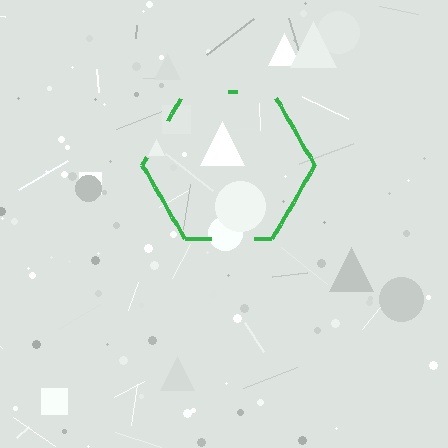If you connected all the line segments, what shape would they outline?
They would outline a hexagon.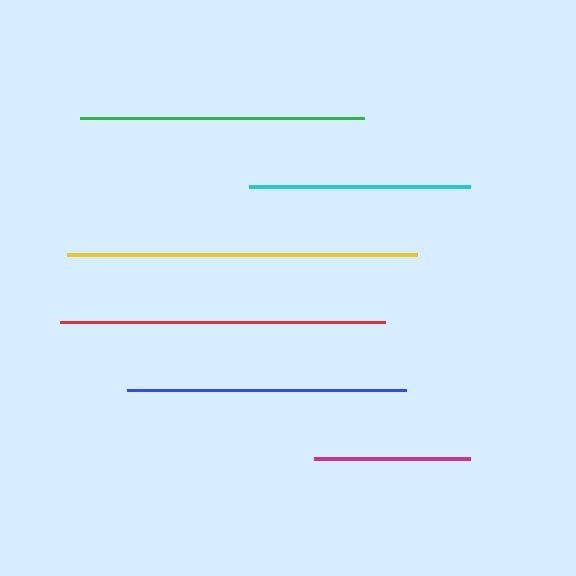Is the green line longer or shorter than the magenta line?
The green line is longer than the magenta line.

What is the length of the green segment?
The green segment is approximately 284 pixels long.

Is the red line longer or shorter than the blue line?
The red line is longer than the blue line.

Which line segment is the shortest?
The magenta line is the shortest at approximately 156 pixels.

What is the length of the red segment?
The red segment is approximately 325 pixels long.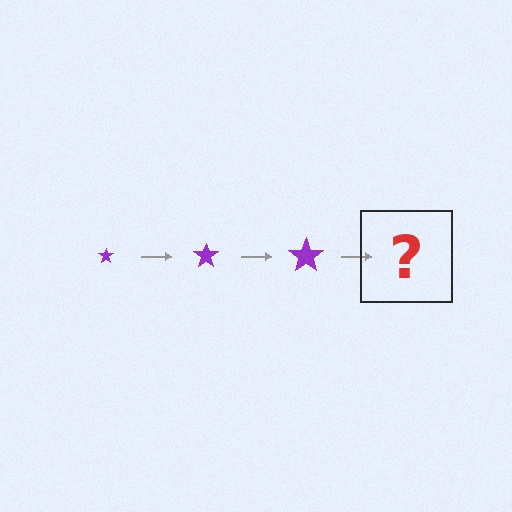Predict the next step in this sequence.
The next step is a purple star, larger than the previous one.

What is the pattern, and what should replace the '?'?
The pattern is that the star gets progressively larger each step. The '?' should be a purple star, larger than the previous one.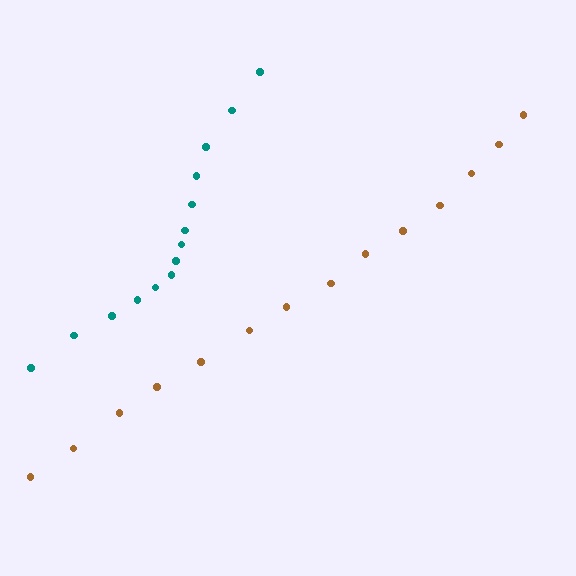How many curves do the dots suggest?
There are 2 distinct paths.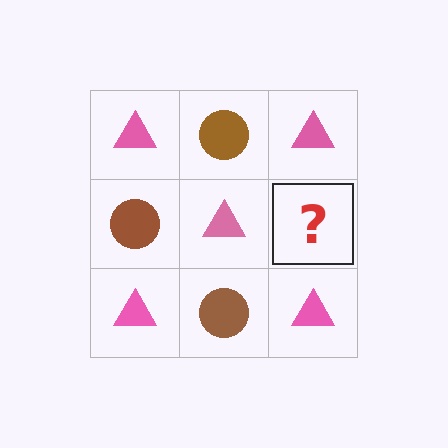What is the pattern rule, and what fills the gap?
The rule is that it alternates pink triangle and brown circle in a checkerboard pattern. The gap should be filled with a brown circle.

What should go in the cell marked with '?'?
The missing cell should contain a brown circle.